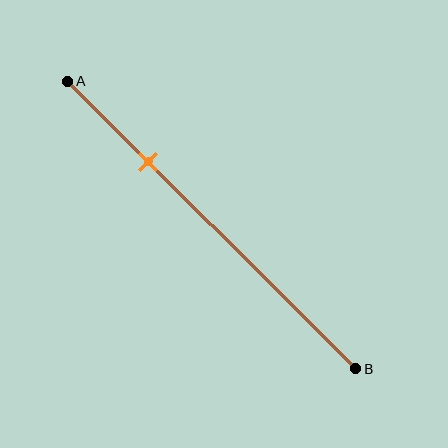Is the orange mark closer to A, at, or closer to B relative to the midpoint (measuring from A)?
The orange mark is closer to point A than the midpoint of segment AB.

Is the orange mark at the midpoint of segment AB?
No, the mark is at about 30% from A, not at the 50% midpoint.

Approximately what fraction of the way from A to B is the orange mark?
The orange mark is approximately 30% of the way from A to B.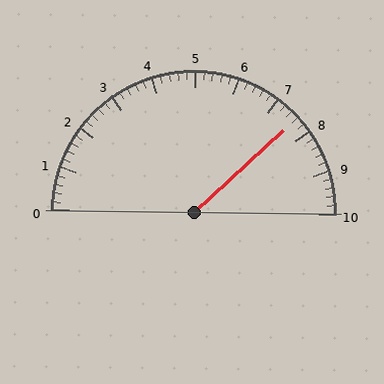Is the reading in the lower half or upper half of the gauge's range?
The reading is in the upper half of the range (0 to 10).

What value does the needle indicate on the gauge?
The needle indicates approximately 7.6.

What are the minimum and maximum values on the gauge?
The gauge ranges from 0 to 10.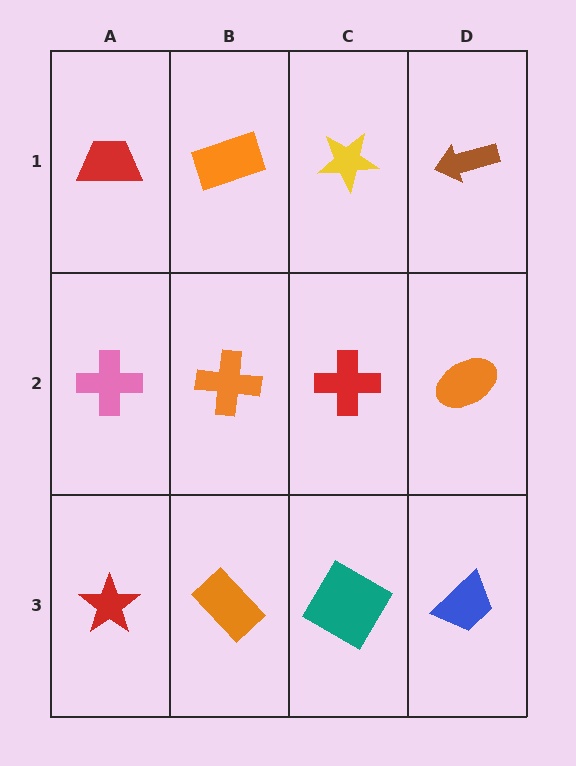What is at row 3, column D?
A blue trapezoid.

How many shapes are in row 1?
4 shapes.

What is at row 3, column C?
A teal diamond.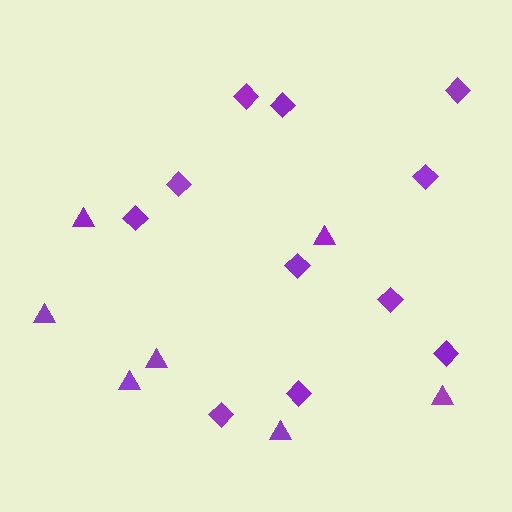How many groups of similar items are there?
There are 2 groups: one group of diamonds (11) and one group of triangles (7).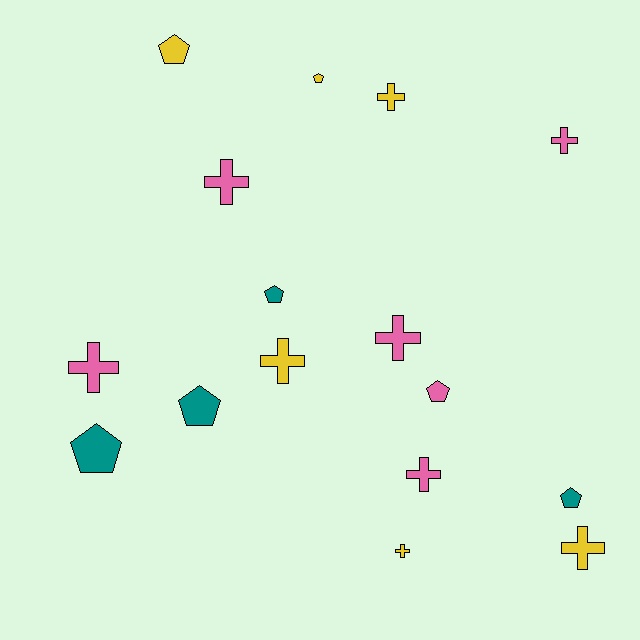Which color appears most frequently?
Yellow, with 6 objects.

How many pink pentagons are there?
There is 1 pink pentagon.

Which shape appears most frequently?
Cross, with 9 objects.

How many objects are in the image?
There are 16 objects.